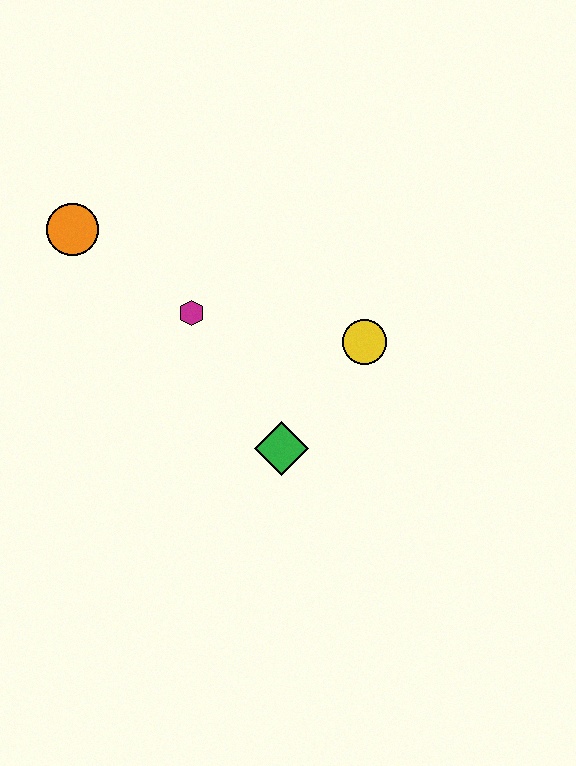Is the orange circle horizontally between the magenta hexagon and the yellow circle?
No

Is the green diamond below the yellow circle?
Yes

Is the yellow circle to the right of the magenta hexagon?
Yes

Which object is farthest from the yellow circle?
The orange circle is farthest from the yellow circle.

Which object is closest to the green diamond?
The yellow circle is closest to the green diamond.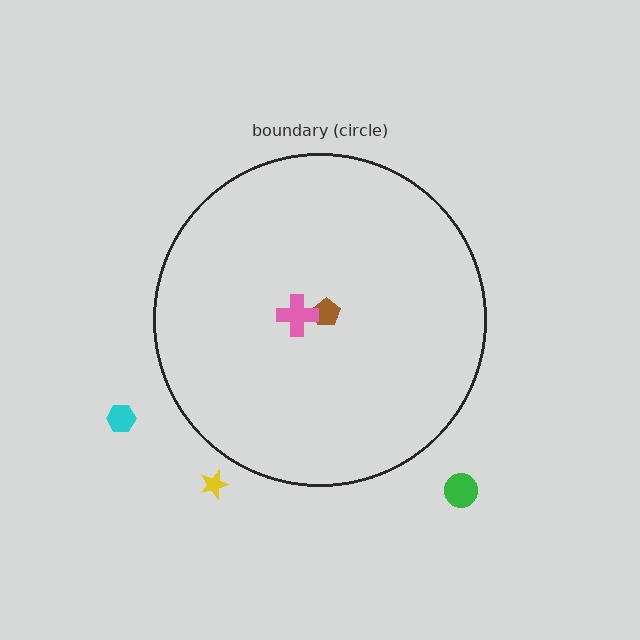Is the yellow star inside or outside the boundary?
Outside.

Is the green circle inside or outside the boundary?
Outside.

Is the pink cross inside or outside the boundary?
Inside.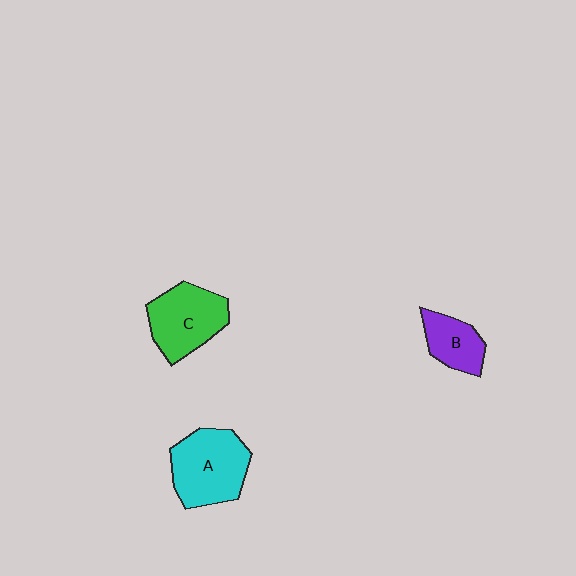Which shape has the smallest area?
Shape B (purple).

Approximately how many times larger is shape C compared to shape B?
Approximately 1.6 times.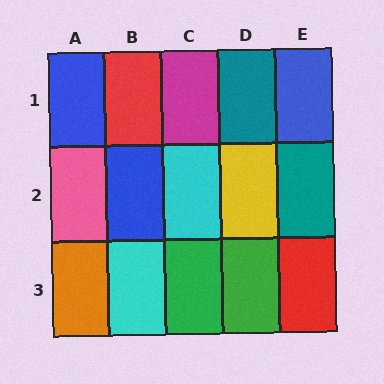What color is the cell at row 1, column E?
Blue.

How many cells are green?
2 cells are green.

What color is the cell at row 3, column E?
Red.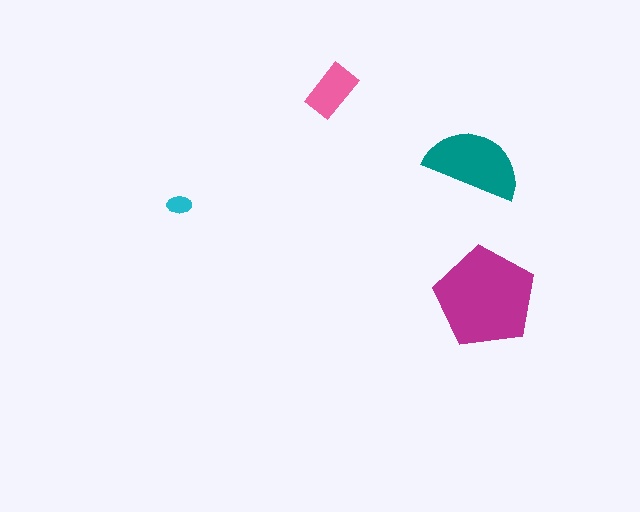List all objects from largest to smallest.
The magenta pentagon, the teal semicircle, the pink rectangle, the cyan ellipse.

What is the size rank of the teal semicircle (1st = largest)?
2nd.